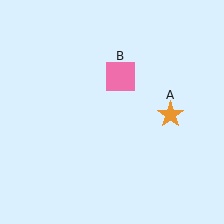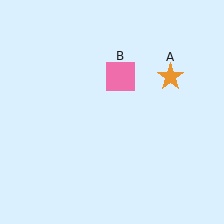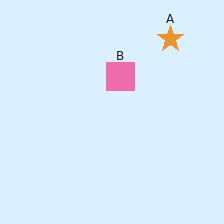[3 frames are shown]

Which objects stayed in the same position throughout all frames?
Pink square (object B) remained stationary.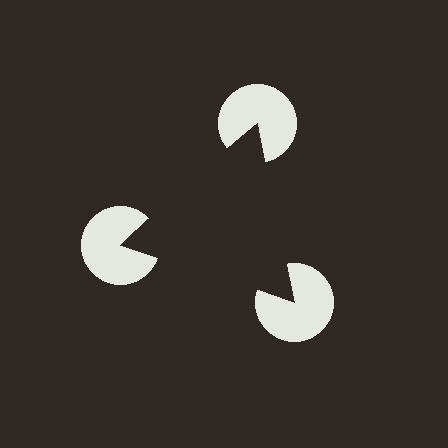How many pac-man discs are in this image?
There are 3 — one at each vertex of the illusory triangle.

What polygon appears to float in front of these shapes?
An illusory triangle — its edges are inferred from the aligned wedge cuts in the pac-man discs, not physically drawn.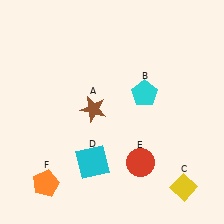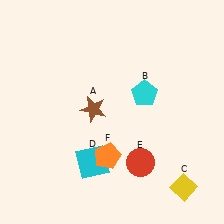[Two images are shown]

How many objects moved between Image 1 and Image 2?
1 object moved between the two images.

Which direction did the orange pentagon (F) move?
The orange pentagon (F) moved right.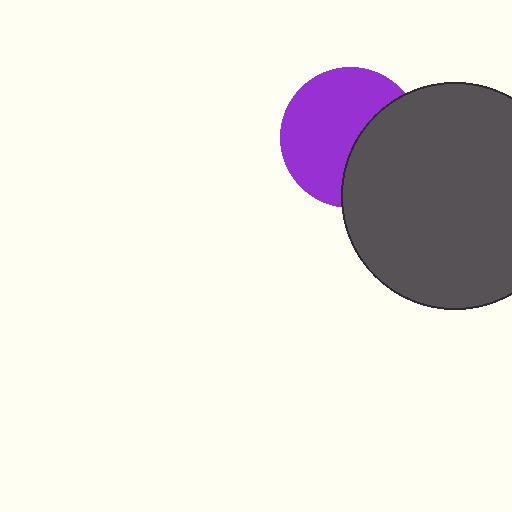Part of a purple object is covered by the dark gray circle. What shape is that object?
It is a circle.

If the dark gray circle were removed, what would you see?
You would see the complete purple circle.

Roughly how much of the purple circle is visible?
About half of it is visible (roughly 62%).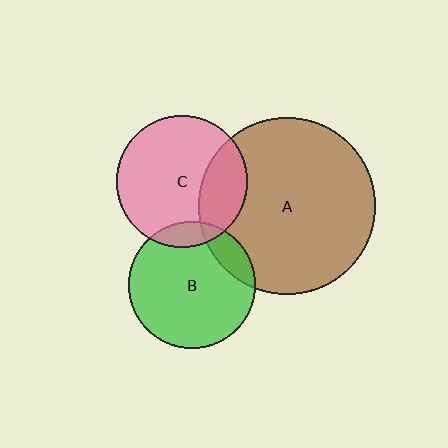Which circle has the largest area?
Circle A (brown).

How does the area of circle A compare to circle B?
Approximately 1.9 times.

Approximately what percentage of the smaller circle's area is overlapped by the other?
Approximately 15%.